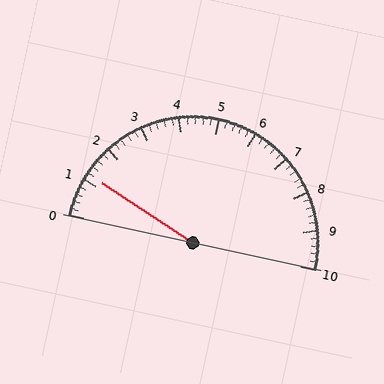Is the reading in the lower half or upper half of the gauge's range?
The reading is in the lower half of the range (0 to 10).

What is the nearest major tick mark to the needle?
The nearest major tick mark is 1.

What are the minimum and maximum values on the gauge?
The gauge ranges from 0 to 10.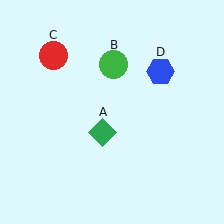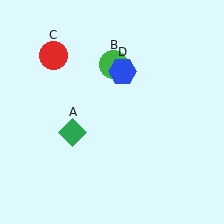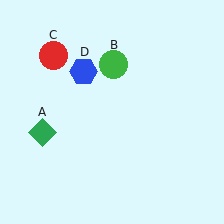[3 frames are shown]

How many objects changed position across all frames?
2 objects changed position: green diamond (object A), blue hexagon (object D).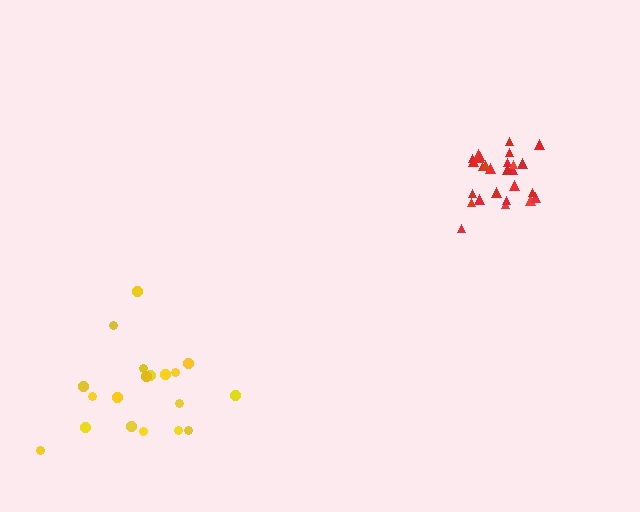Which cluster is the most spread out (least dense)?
Yellow.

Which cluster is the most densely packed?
Red.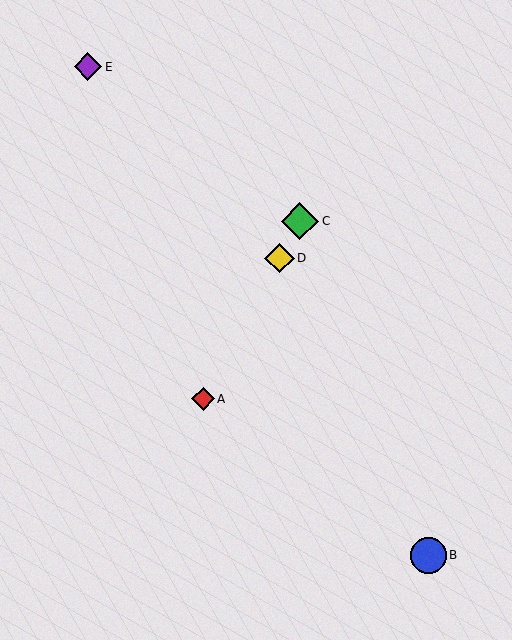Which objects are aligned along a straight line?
Objects A, C, D are aligned along a straight line.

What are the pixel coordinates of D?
Object D is at (280, 258).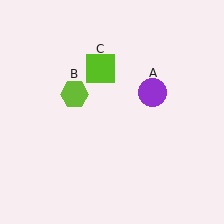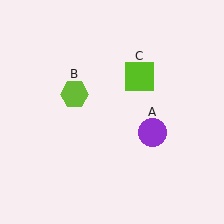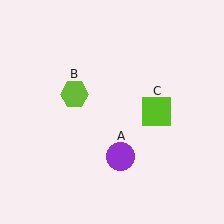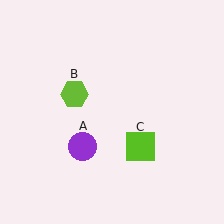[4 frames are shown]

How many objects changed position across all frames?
2 objects changed position: purple circle (object A), lime square (object C).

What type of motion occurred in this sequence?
The purple circle (object A), lime square (object C) rotated clockwise around the center of the scene.